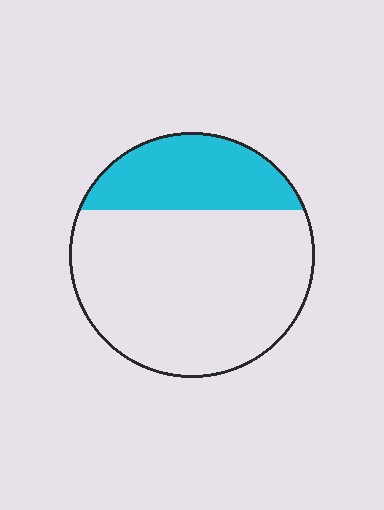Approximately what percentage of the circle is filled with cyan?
Approximately 25%.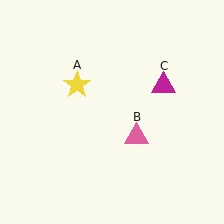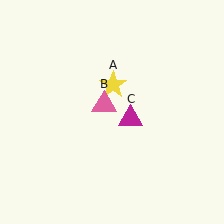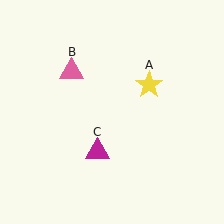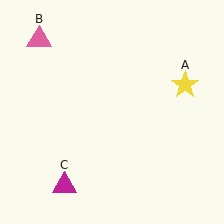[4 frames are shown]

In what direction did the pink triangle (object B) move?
The pink triangle (object B) moved up and to the left.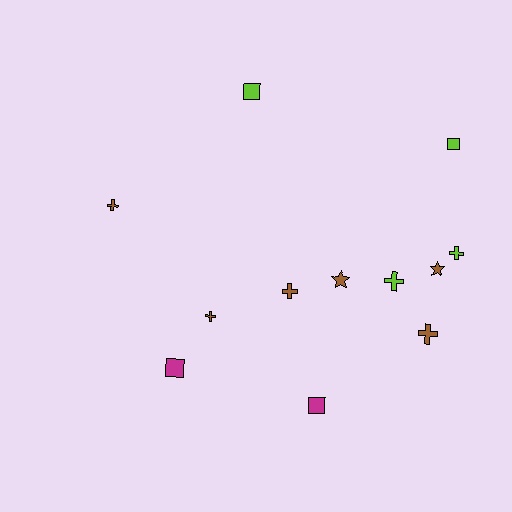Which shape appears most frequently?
Cross, with 6 objects.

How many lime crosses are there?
There are 2 lime crosses.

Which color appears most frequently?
Brown, with 6 objects.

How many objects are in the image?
There are 12 objects.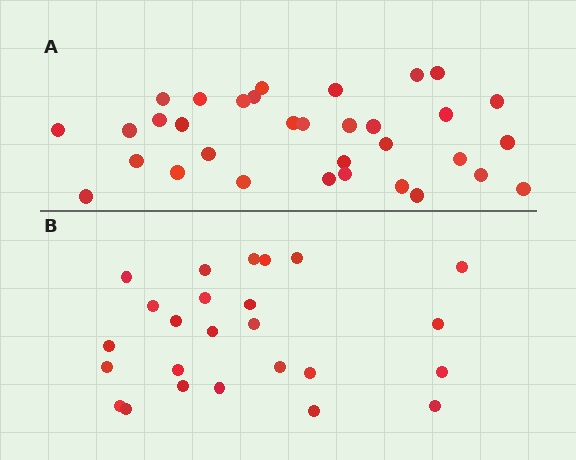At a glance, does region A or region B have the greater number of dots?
Region A (the top region) has more dots.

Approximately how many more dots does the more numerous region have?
Region A has roughly 8 or so more dots than region B.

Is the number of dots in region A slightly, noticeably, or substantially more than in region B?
Region A has noticeably more, but not dramatically so. The ratio is roughly 1.3 to 1.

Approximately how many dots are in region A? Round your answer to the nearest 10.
About 30 dots. (The exact count is 33, which rounds to 30.)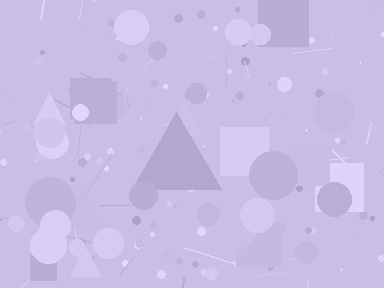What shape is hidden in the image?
A triangle is hidden in the image.